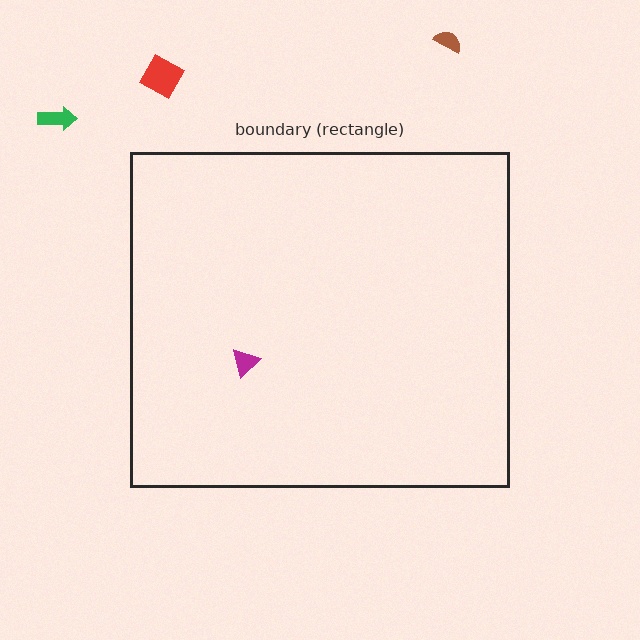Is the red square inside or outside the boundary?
Outside.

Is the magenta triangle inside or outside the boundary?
Inside.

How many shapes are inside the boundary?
1 inside, 3 outside.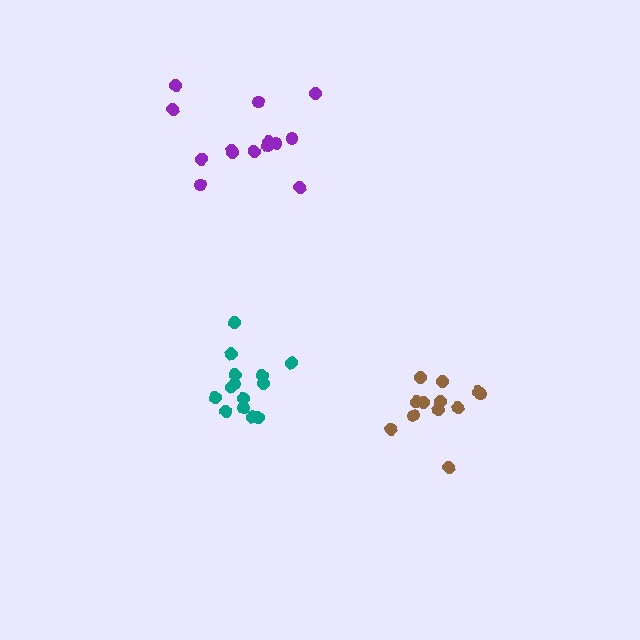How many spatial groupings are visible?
There are 3 spatial groupings.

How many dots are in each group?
Group 1: 14 dots, Group 2: 12 dots, Group 3: 14 dots (40 total).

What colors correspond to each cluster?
The clusters are colored: teal, brown, purple.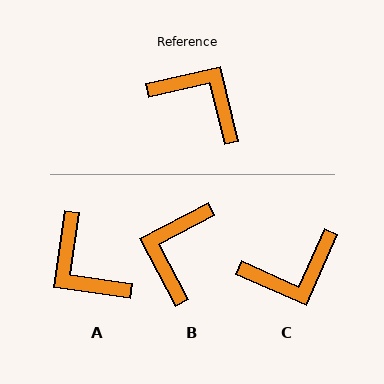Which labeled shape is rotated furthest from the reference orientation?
A, about 158 degrees away.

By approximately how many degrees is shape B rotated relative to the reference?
Approximately 105 degrees counter-clockwise.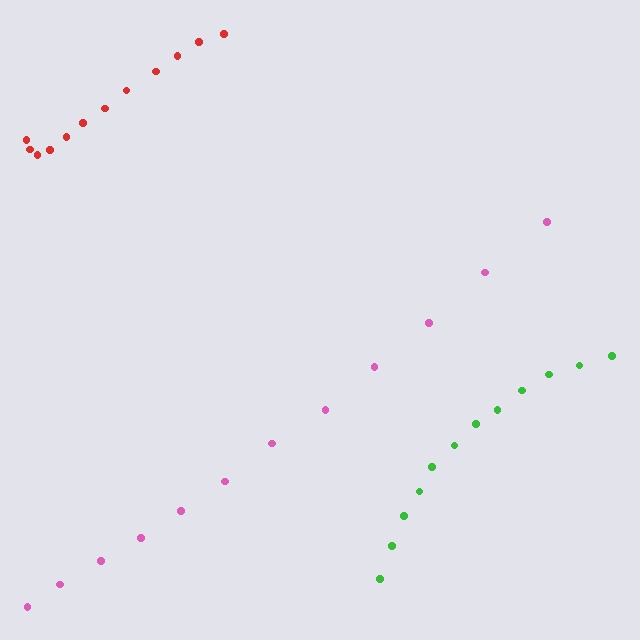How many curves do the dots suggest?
There are 3 distinct paths.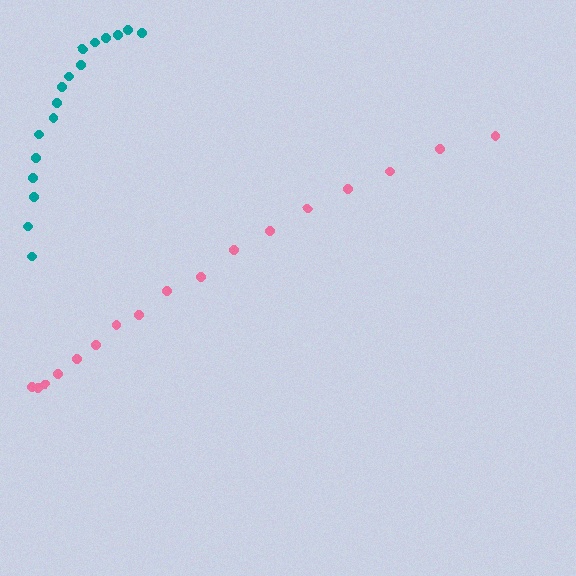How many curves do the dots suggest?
There are 2 distinct paths.